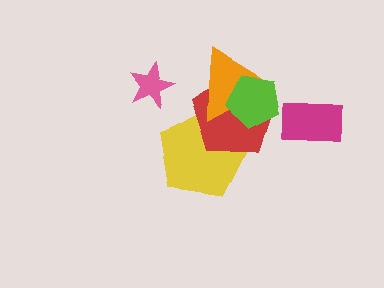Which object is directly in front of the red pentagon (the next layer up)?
The orange triangle is directly in front of the red pentagon.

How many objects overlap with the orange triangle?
3 objects overlap with the orange triangle.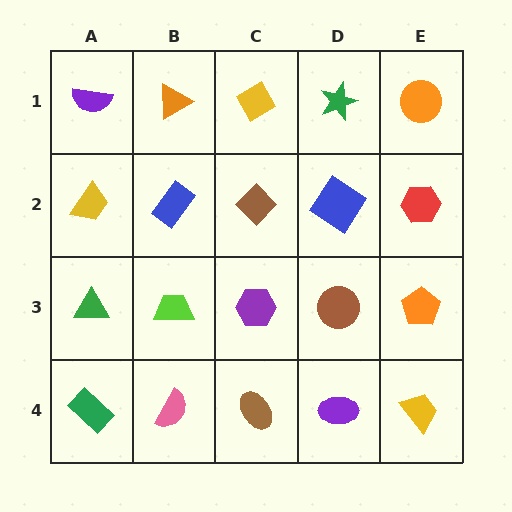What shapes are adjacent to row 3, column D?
A blue diamond (row 2, column D), a purple ellipse (row 4, column D), a purple hexagon (row 3, column C), an orange pentagon (row 3, column E).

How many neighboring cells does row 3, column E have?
3.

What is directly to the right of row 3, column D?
An orange pentagon.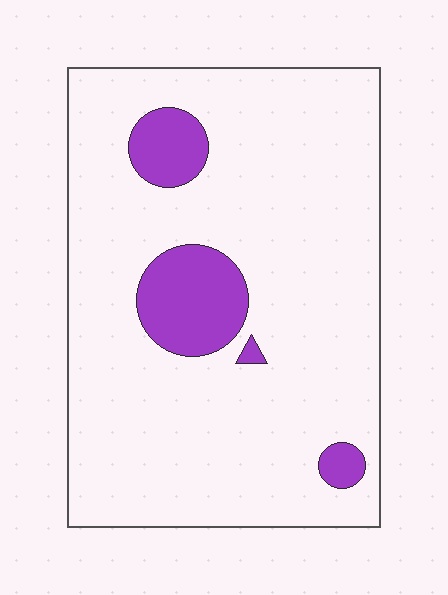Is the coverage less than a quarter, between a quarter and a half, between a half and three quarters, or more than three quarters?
Less than a quarter.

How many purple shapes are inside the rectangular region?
4.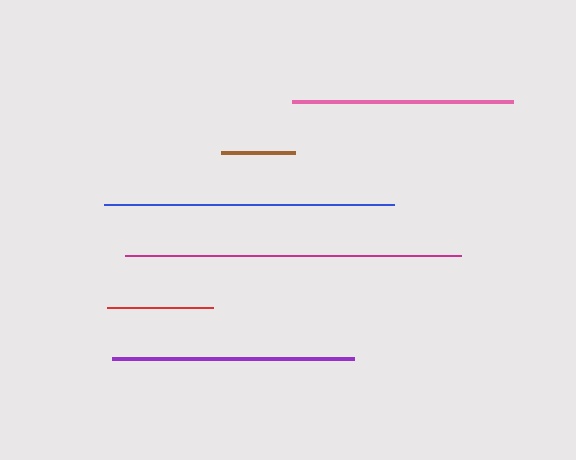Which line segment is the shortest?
The brown line is the shortest at approximately 74 pixels.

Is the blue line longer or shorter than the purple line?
The blue line is longer than the purple line.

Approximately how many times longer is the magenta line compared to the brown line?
The magenta line is approximately 4.5 times the length of the brown line.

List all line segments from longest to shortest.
From longest to shortest: magenta, blue, purple, pink, red, brown.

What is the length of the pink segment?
The pink segment is approximately 221 pixels long.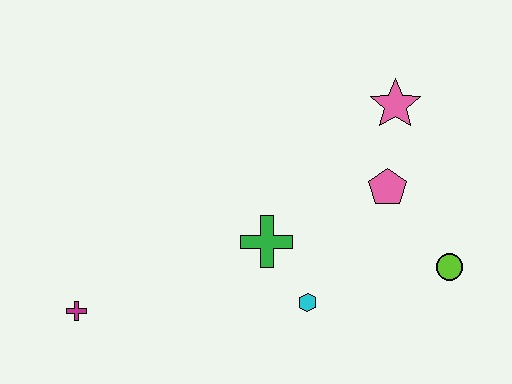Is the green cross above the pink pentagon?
No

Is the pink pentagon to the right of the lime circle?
No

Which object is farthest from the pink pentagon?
The magenta cross is farthest from the pink pentagon.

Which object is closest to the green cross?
The cyan hexagon is closest to the green cross.